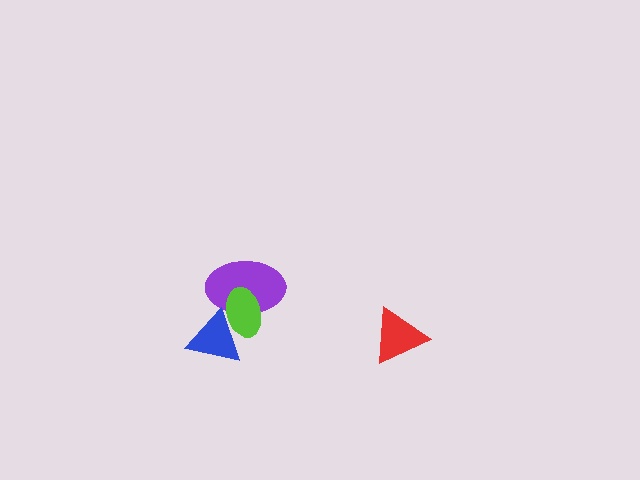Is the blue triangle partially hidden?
Yes, it is partially covered by another shape.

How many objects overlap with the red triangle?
0 objects overlap with the red triangle.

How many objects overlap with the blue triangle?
2 objects overlap with the blue triangle.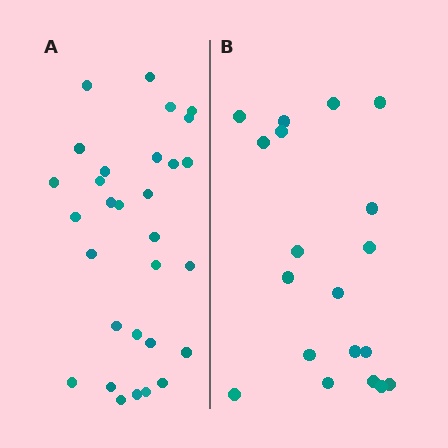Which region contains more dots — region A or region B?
Region A (the left region) has more dots.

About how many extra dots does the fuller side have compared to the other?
Region A has roughly 12 or so more dots than region B.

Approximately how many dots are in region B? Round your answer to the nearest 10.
About 20 dots. (The exact count is 19, which rounds to 20.)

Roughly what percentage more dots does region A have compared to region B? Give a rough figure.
About 60% more.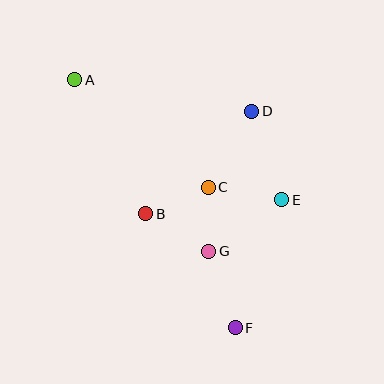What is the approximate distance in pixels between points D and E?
The distance between D and E is approximately 93 pixels.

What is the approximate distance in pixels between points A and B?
The distance between A and B is approximately 152 pixels.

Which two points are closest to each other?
Points C and G are closest to each other.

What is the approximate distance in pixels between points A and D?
The distance between A and D is approximately 179 pixels.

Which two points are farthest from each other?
Points A and F are farthest from each other.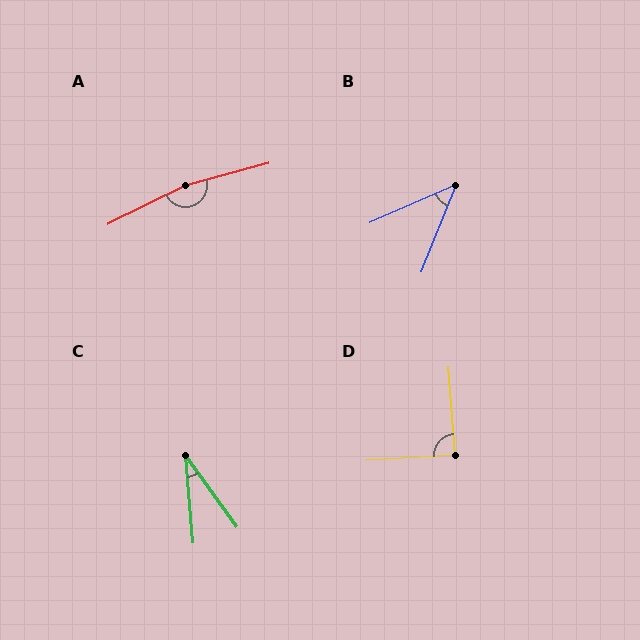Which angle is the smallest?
C, at approximately 31 degrees.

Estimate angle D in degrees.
Approximately 89 degrees.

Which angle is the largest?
A, at approximately 168 degrees.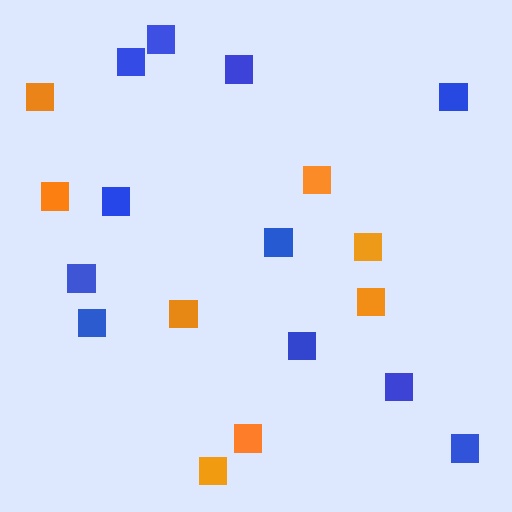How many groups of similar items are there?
There are 2 groups: one group of blue squares (11) and one group of orange squares (8).